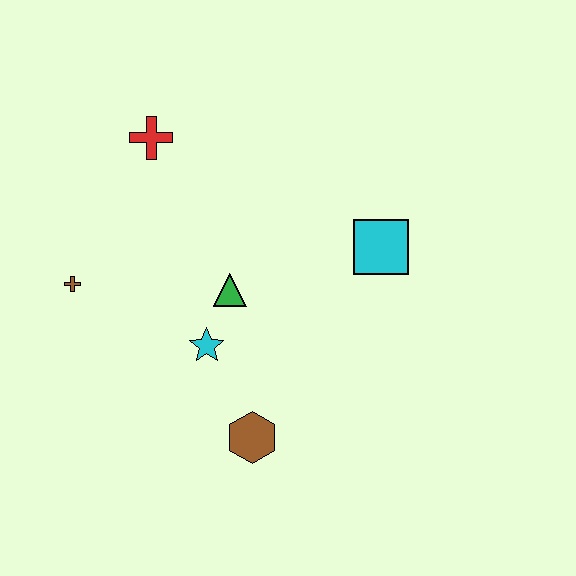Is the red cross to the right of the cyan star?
No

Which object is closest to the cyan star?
The green triangle is closest to the cyan star.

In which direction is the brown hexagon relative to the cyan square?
The brown hexagon is below the cyan square.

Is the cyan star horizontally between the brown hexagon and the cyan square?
No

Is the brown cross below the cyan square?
Yes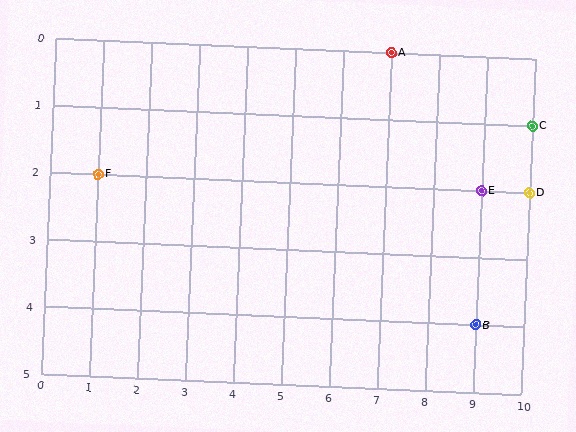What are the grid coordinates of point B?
Point B is at grid coordinates (9, 4).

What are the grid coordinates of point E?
Point E is at grid coordinates (9, 2).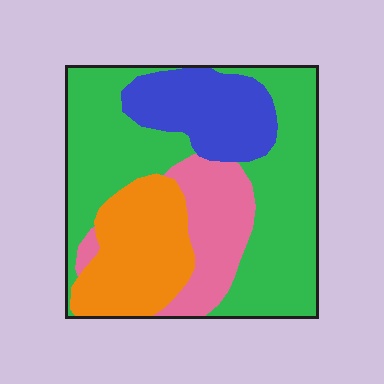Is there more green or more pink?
Green.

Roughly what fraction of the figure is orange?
Orange takes up less than a quarter of the figure.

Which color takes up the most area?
Green, at roughly 50%.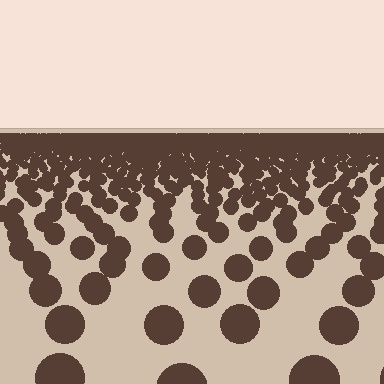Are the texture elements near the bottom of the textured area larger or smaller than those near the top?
Larger. Near the bottom, elements are closer to the viewer and appear at a bigger on-screen size.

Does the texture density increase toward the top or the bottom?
Density increases toward the top.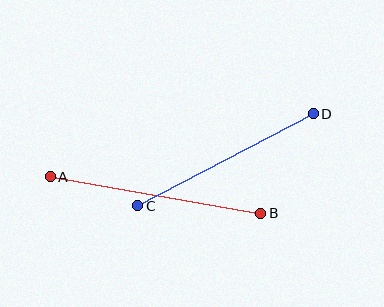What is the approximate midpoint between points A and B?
The midpoint is at approximately (156, 195) pixels.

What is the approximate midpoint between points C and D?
The midpoint is at approximately (225, 160) pixels.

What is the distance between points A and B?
The distance is approximately 214 pixels.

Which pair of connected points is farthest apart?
Points A and B are farthest apart.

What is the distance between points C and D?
The distance is approximately 198 pixels.